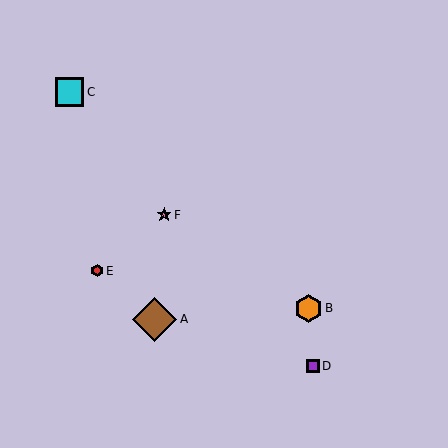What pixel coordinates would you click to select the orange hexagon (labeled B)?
Click at (308, 308) to select the orange hexagon B.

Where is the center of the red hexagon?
The center of the red hexagon is at (97, 271).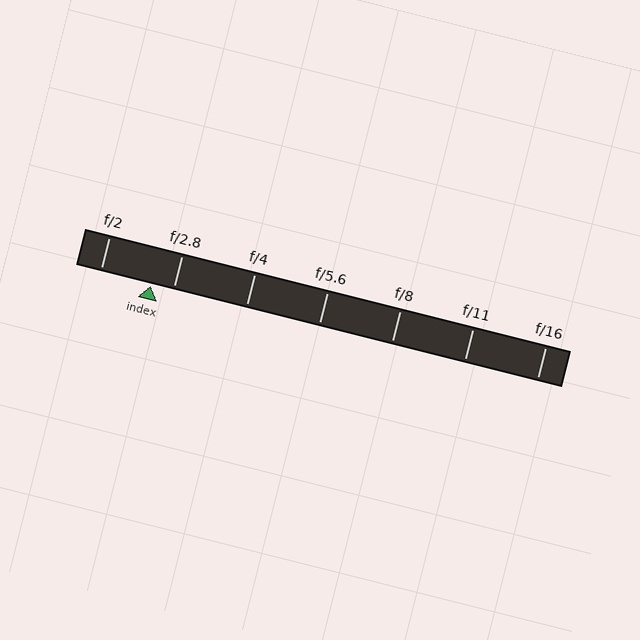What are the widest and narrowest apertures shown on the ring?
The widest aperture shown is f/2 and the narrowest is f/16.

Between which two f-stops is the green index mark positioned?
The index mark is between f/2 and f/2.8.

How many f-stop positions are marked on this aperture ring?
There are 7 f-stop positions marked.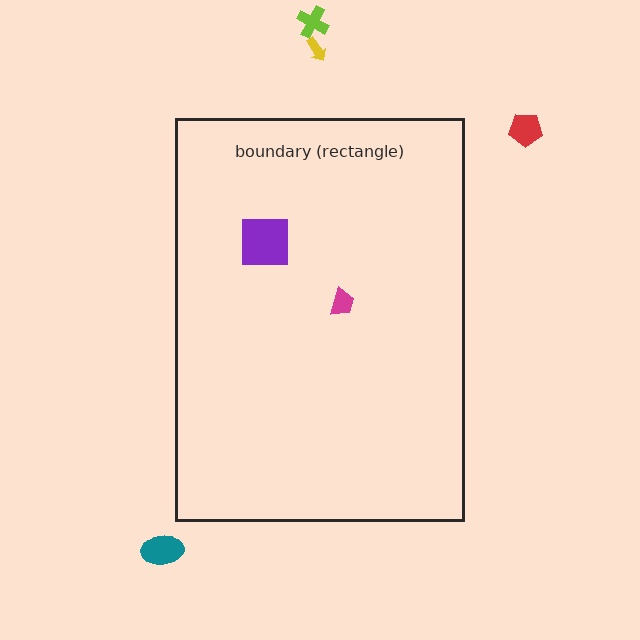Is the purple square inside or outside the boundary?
Inside.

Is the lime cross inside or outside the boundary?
Outside.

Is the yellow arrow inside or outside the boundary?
Outside.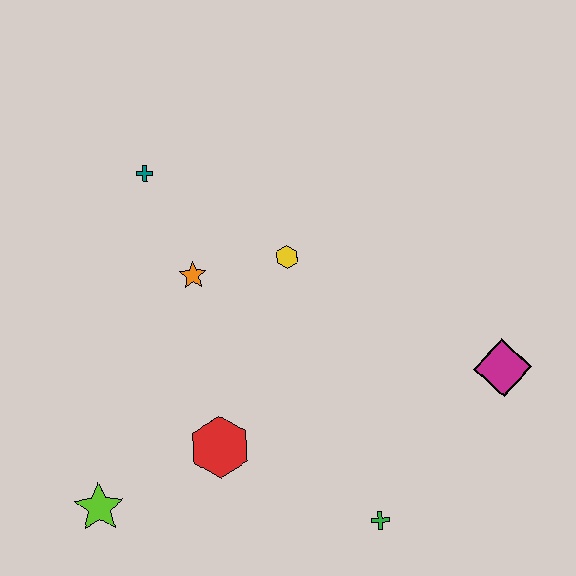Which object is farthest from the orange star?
The magenta diamond is farthest from the orange star.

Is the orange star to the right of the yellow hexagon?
No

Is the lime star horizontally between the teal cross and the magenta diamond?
No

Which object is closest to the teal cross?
The orange star is closest to the teal cross.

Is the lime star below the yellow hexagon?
Yes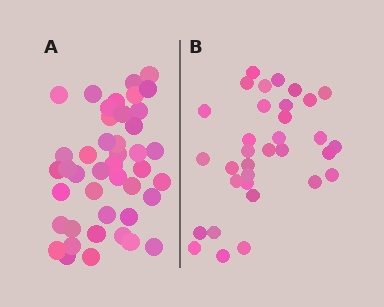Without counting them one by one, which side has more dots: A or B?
Region A (the left region) has more dots.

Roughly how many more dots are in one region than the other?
Region A has roughly 10 or so more dots than region B.